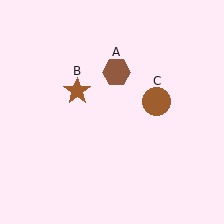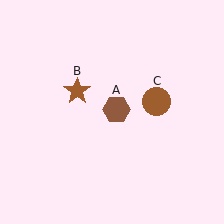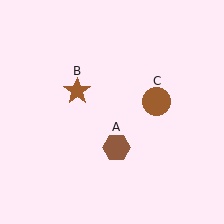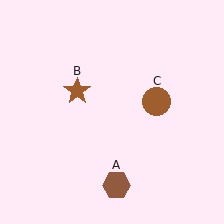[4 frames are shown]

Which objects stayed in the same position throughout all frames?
Brown star (object B) and brown circle (object C) remained stationary.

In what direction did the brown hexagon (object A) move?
The brown hexagon (object A) moved down.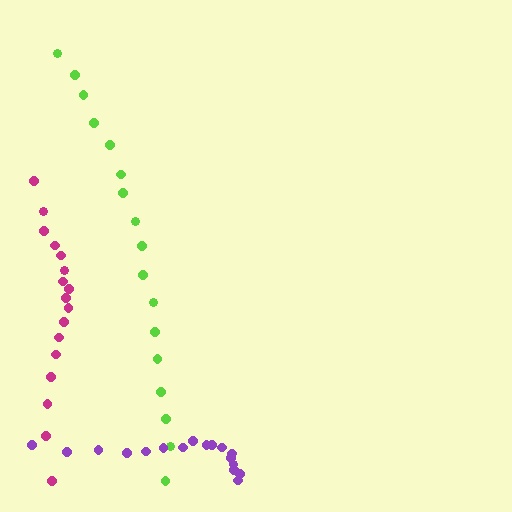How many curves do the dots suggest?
There are 3 distinct paths.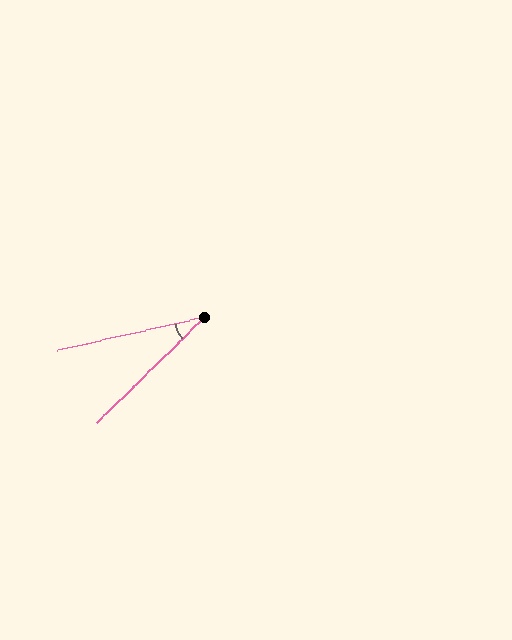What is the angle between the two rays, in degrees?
Approximately 32 degrees.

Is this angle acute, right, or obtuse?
It is acute.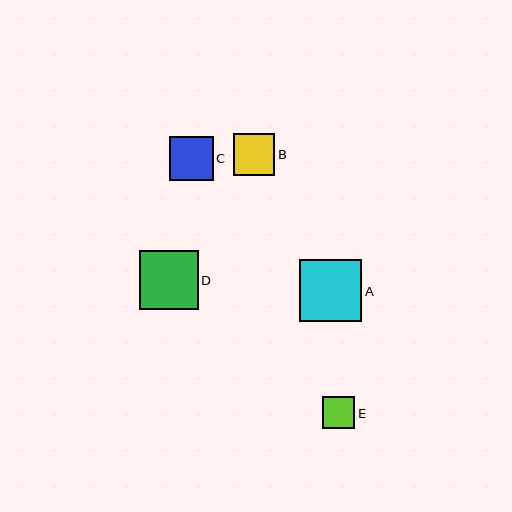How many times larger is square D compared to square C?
Square D is approximately 1.3 times the size of square C.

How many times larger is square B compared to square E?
Square B is approximately 1.3 times the size of square E.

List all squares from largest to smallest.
From largest to smallest: A, D, C, B, E.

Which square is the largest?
Square A is the largest with a size of approximately 62 pixels.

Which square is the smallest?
Square E is the smallest with a size of approximately 32 pixels.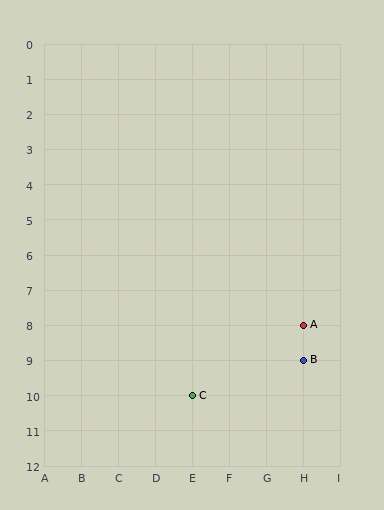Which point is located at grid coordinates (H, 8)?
Point A is at (H, 8).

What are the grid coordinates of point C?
Point C is at grid coordinates (E, 10).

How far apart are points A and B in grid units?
Points A and B are 1 row apart.